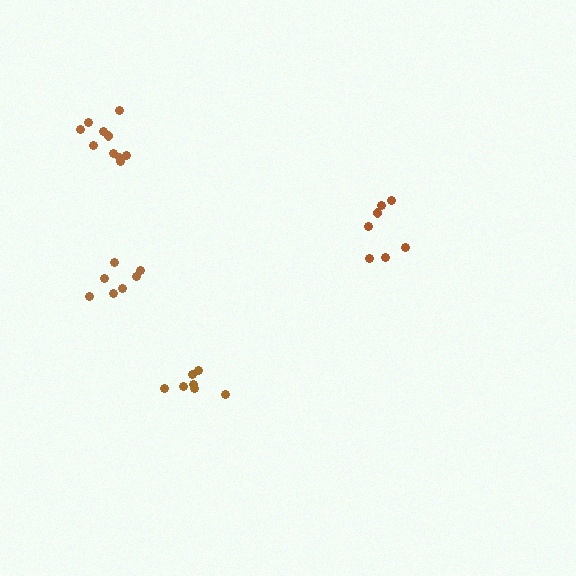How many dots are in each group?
Group 1: 7 dots, Group 2: 7 dots, Group 3: 11 dots, Group 4: 7 dots (32 total).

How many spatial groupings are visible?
There are 4 spatial groupings.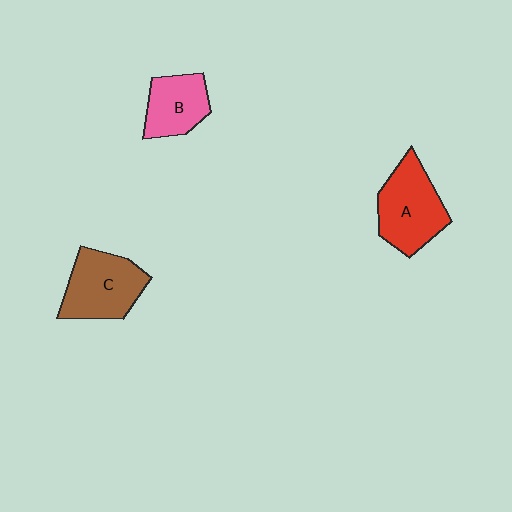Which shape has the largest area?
Shape A (red).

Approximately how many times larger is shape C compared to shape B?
Approximately 1.4 times.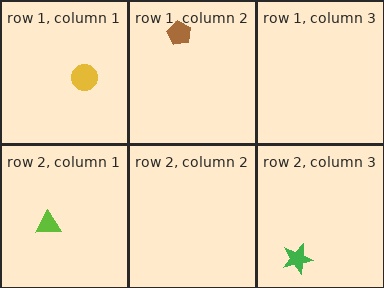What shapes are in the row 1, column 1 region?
The yellow circle.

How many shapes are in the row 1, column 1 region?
1.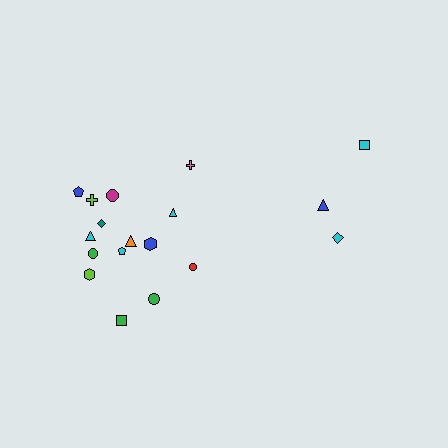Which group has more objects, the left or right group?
The left group.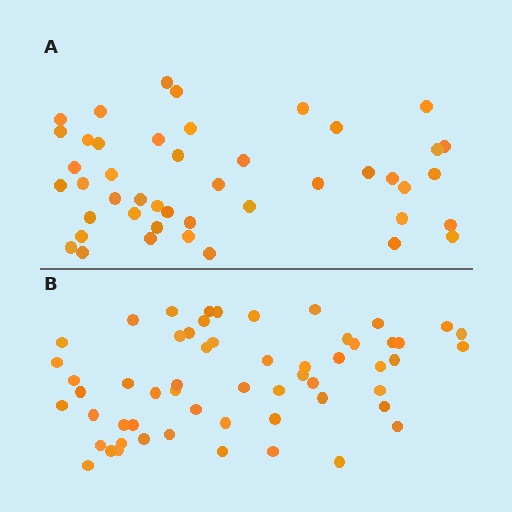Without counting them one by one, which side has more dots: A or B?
Region B (the bottom region) has more dots.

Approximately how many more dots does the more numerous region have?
Region B has roughly 12 or so more dots than region A.